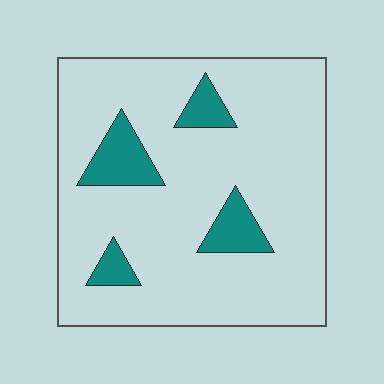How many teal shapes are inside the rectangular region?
4.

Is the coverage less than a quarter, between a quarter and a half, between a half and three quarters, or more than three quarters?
Less than a quarter.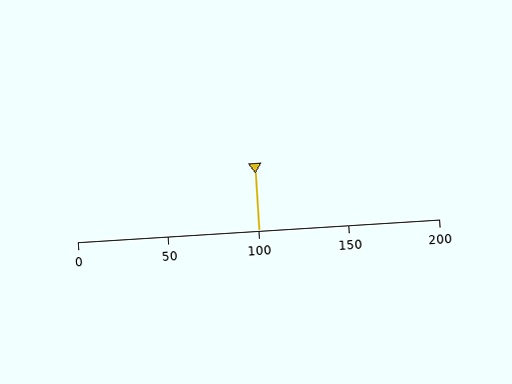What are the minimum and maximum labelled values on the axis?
The axis runs from 0 to 200.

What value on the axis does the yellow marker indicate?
The marker indicates approximately 100.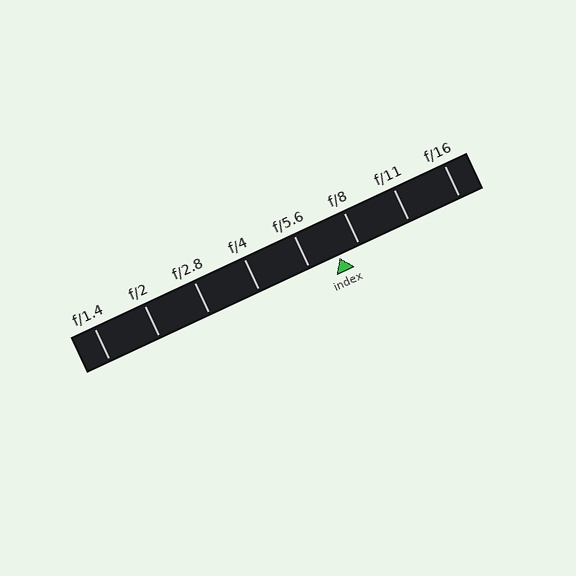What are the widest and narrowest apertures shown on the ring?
The widest aperture shown is f/1.4 and the narrowest is f/16.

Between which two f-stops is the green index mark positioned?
The index mark is between f/5.6 and f/8.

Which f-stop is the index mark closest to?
The index mark is closest to f/8.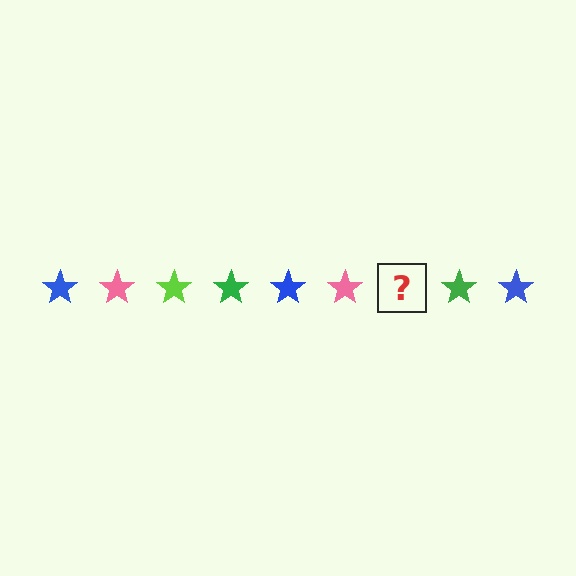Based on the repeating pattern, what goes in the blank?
The blank should be a lime star.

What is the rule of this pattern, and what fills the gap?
The rule is that the pattern cycles through blue, pink, lime, green stars. The gap should be filled with a lime star.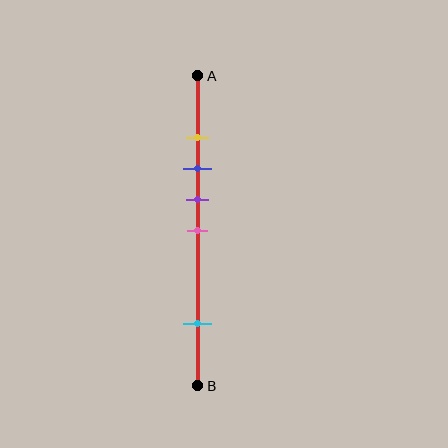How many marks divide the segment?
There are 5 marks dividing the segment.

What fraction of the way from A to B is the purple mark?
The purple mark is approximately 40% (0.4) of the way from A to B.